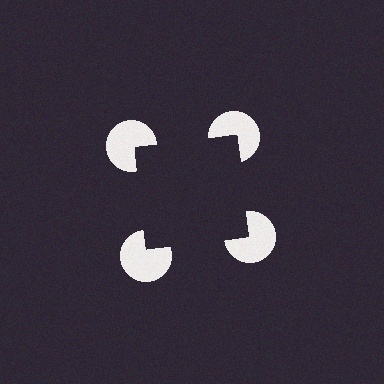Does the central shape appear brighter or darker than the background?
It typically appears slightly darker than the background, even though no actual brightness change is drawn.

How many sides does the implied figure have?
4 sides.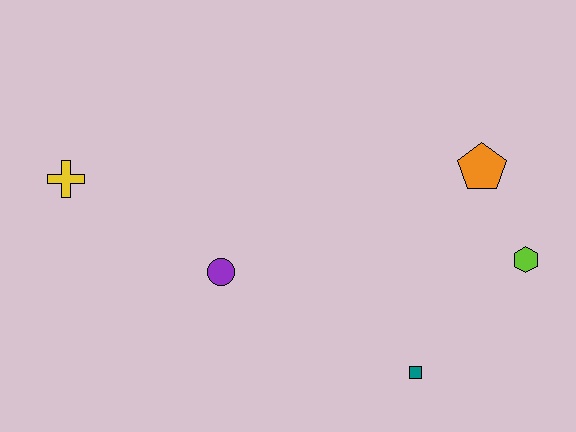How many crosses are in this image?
There is 1 cross.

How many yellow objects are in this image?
There is 1 yellow object.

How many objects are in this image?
There are 5 objects.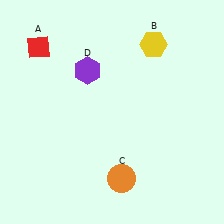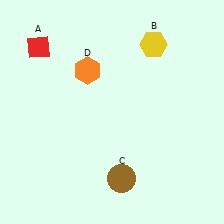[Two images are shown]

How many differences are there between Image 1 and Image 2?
There are 2 differences between the two images.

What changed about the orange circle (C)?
In Image 1, C is orange. In Image 2, it changed to brown.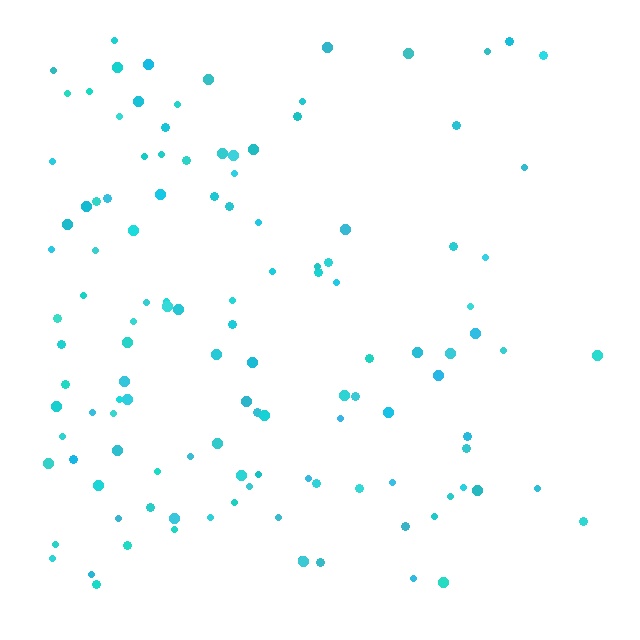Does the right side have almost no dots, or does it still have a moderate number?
Still a moderate number, just noticeably fewer than the left.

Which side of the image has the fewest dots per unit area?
The right.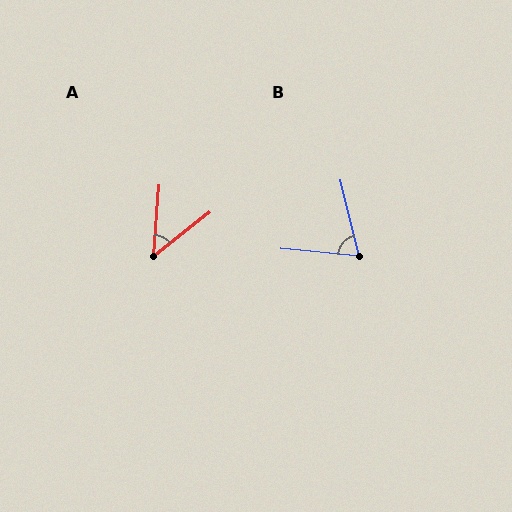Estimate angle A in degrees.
Approximately 47 degrees.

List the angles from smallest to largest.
A (47°), B (72°).